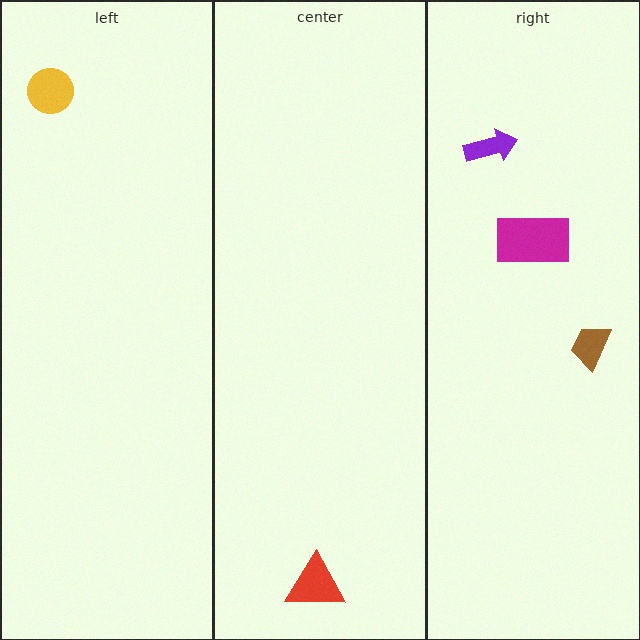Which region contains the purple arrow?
The right region.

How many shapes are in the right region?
3.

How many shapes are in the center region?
1.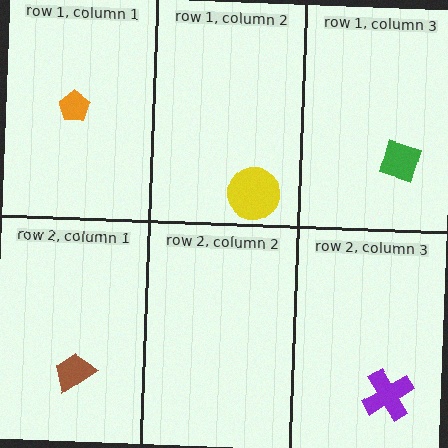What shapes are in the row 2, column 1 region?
The brown trapezoid.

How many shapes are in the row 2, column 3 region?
1.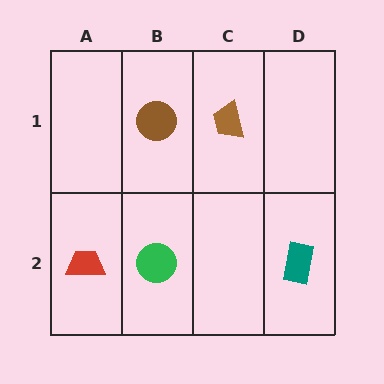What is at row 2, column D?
A teal rectangle.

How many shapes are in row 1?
2 shapes.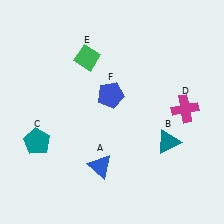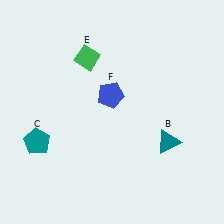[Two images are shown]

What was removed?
The blue triangle (A), the magenta cross (D) were removed in Image 2.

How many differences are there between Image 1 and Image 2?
There are 2 differences between the two images.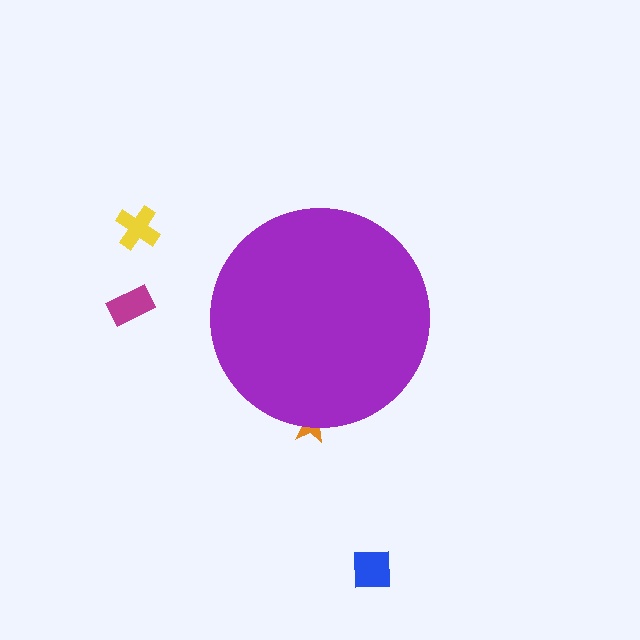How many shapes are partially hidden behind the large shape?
1 shape is partially hidden.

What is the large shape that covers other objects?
A purple circle.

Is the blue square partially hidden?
No, the blue square is fully visible.